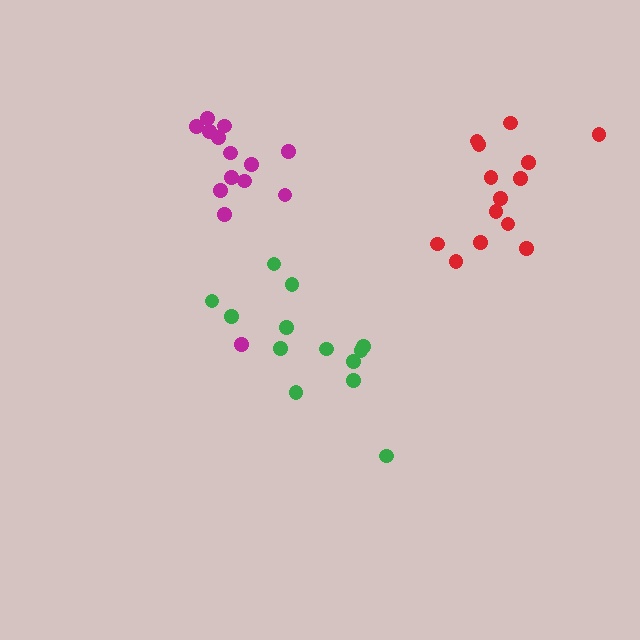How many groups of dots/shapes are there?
There are 3 groups.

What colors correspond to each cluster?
The clusters are colored: magenta, green, red.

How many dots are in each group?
Group 1: 14 dots, Group 2: 13 dots, Group 3: 14 dots (41 total).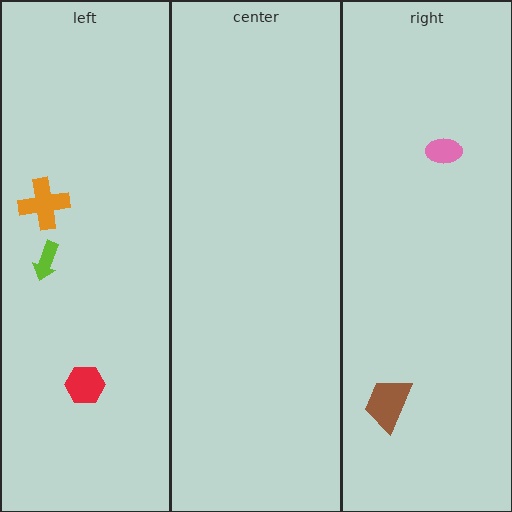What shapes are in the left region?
The red hexagon, the orange cross, the lime arrow.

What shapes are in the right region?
The brown trapezoid, the pink ellipse.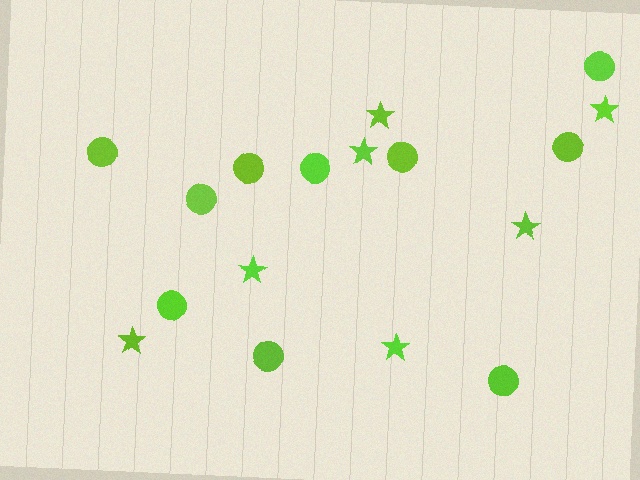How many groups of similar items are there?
There are 2 groups: one group of circles (10) and one group of stars (7).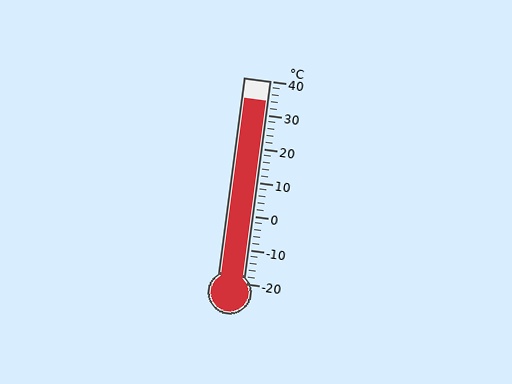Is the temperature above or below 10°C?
The temperature is above 10°C.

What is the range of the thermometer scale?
The thermometer scale ranges from -20°C to 40°C.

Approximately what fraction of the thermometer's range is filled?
The thermometer is filled to approximately 90% of its range.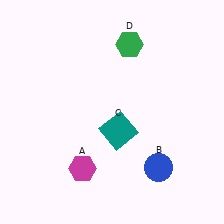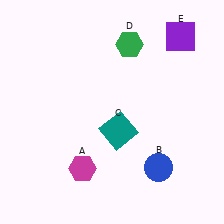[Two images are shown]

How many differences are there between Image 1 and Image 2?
There is 1 difference between the two images.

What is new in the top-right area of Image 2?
A purple square (E) was added in the top-right area of Image 2.